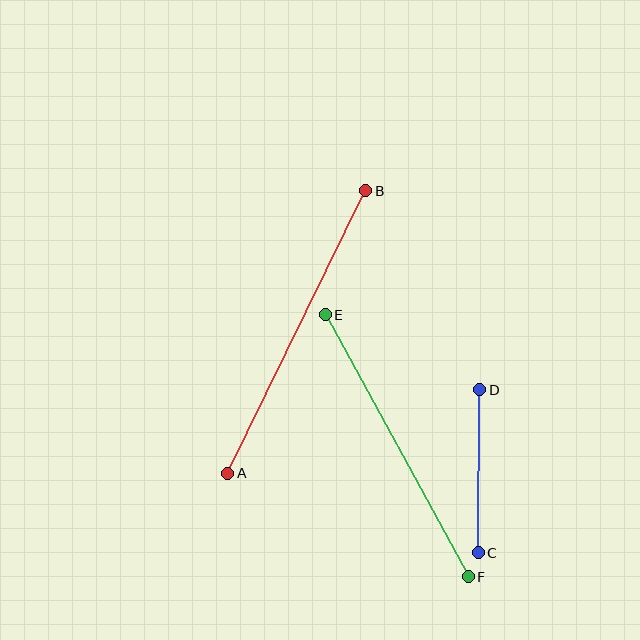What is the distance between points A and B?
The distance is approximately 315 pixels.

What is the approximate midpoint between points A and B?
The midpoint is at approximately (297, 332) pixels.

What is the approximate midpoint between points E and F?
The midpoint is at approximately (397, 446) pixels.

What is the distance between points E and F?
The distance is approximately 299 pixels.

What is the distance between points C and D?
The distance is approximately 163 pixels.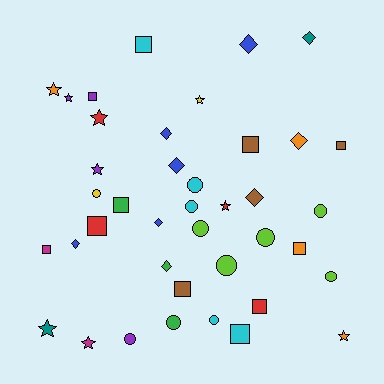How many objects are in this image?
There are 40 objects.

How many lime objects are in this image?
There are 5 lime objects.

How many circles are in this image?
There are 11 circles.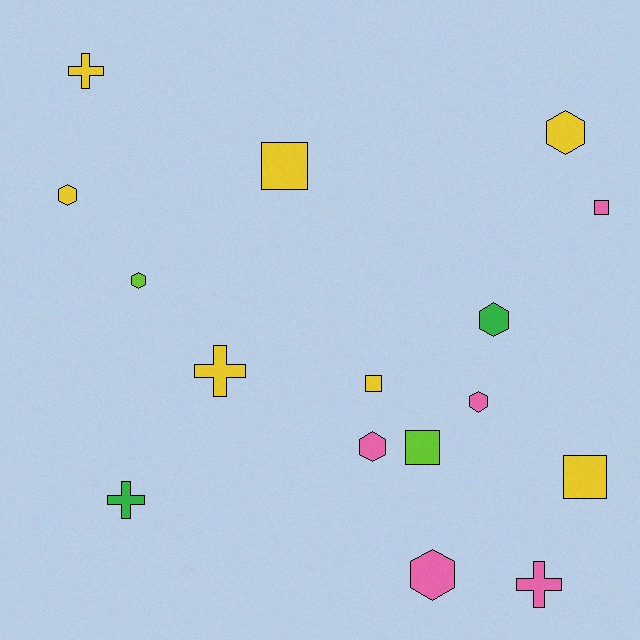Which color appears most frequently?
Yellow, with 7 objects.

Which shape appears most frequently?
Hexagon, with 7 objects.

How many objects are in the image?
There are 16 objects.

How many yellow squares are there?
There are 3 yellow squares.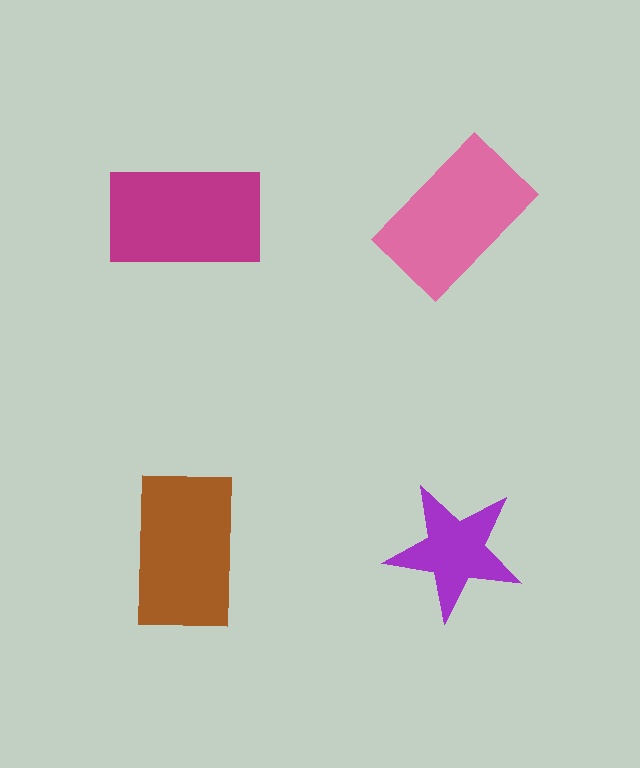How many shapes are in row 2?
2 shapes.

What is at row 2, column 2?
A purple star.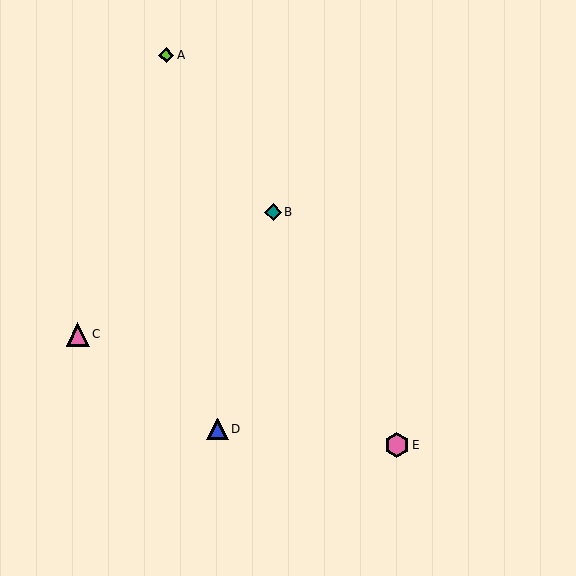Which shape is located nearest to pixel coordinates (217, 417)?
The blue triangle (labeled D) at (218, 429) is nearest to that location.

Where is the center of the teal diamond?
The center of the teal diamond is at (273, 212).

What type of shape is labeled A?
Shape A is a lime diamond.